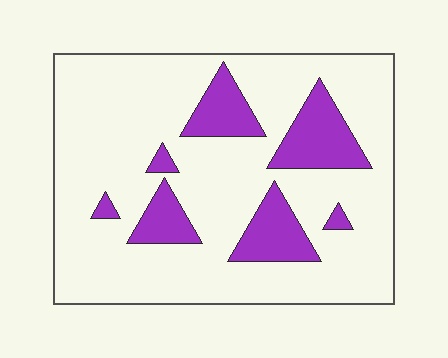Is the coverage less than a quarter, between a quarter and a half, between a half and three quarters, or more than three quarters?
Less than a quarter.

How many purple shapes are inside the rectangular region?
7.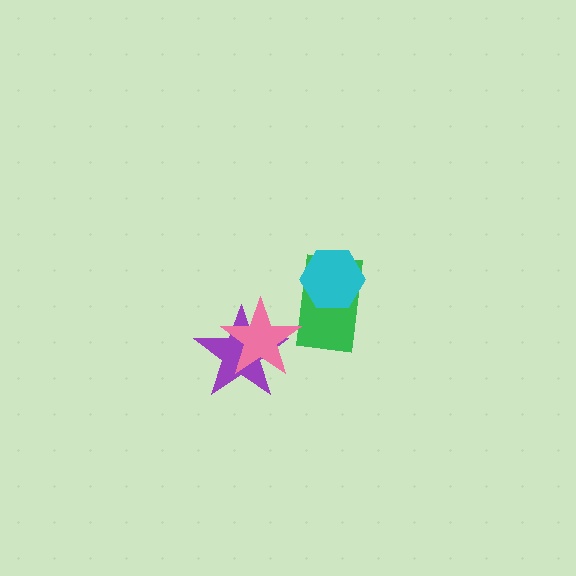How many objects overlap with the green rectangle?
2 objects overlap with the green rectangle.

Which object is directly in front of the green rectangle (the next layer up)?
The pink star is directly in front of the green rectangle.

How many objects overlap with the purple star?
1 object overlaps with the purple star.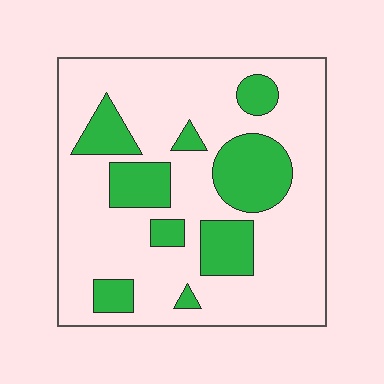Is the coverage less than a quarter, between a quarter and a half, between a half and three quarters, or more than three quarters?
Less than a quarter.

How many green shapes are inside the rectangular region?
9.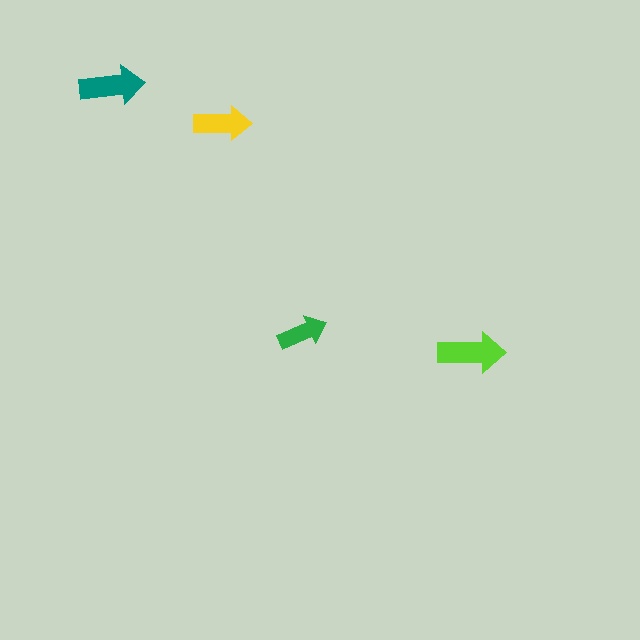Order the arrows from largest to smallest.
the lime one, the teal one, the yellow one, the green one.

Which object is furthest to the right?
The lime arrow is rightmost.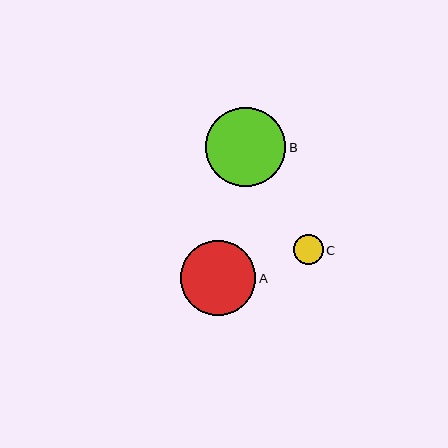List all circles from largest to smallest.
From largest to smallest: B, A, C.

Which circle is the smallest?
Circle C is the smallest with a size of approximately 29 pixels.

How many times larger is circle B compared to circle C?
Circle B is approximately 2.7 times the size of circle C.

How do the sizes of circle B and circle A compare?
Circle B and circle A are approximately the same size.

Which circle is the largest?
Circle B is the largest with a size of approximately 80 pixels.